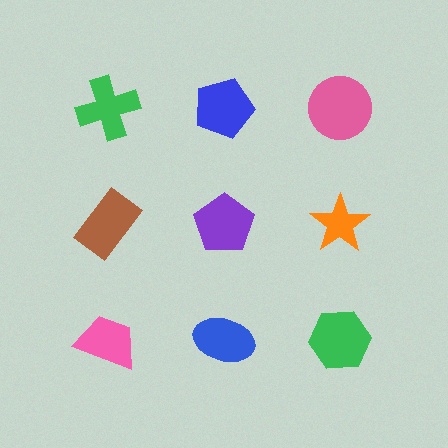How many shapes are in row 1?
3 shapes.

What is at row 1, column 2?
A blue pentagon.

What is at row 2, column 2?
A purple pentagon.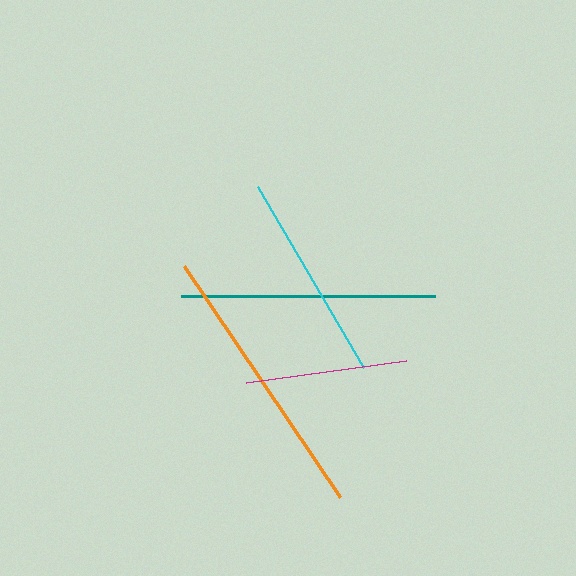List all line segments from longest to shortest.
From longest to shortest: orange, teal, cyan, magenta.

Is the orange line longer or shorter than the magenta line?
The orange line is longer than the magenta line.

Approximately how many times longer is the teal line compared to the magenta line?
The teal line is approximately 1.6 times the length of the magenta line.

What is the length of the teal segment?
The teal segment is approximately 254 pixels long.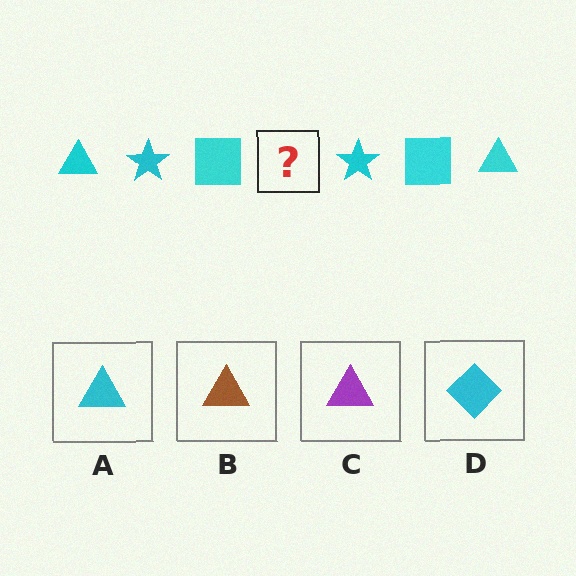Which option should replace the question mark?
Option A.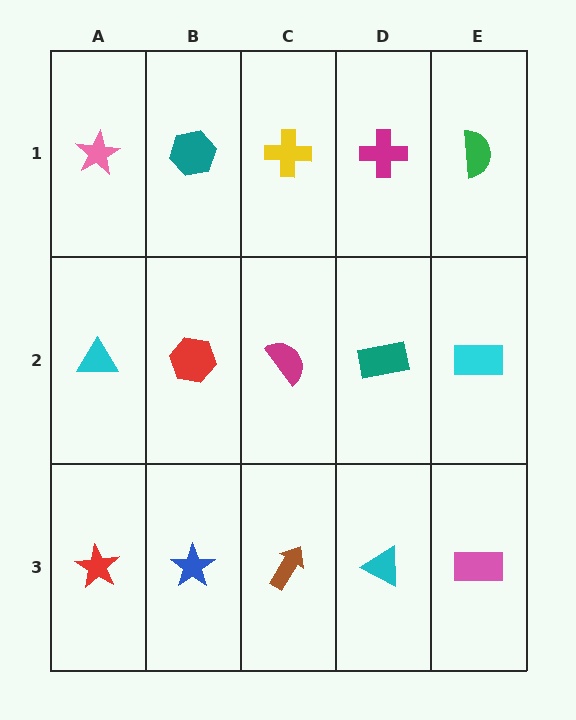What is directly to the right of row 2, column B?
A magenta semicircle.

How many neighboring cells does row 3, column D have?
3.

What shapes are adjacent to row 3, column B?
A red hexagon (row 2, column B), a red star (row 3, column A), a brown arrow (row 3, column C).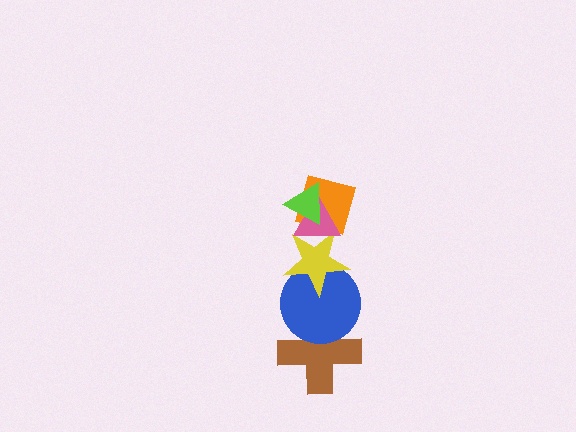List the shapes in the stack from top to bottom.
From top to bottom: the lime triangle, the pink triangle, the orange square, the yellow star, the blue circle, the brown cross.